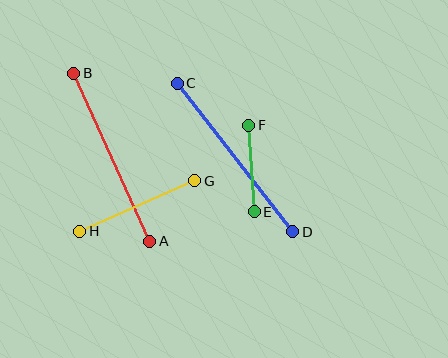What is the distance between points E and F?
The distance is approximately 87 pixels.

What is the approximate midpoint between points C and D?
The midpoint is at approximately (235, 157) pixels.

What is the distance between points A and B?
The distance is approximately 184 pixels.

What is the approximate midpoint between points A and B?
The midpoint is at approximately (112, 157) pixels.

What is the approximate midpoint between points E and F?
The midpoint is at approximately (252, 169) pixels.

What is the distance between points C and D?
The distance is approximately 189 pixels.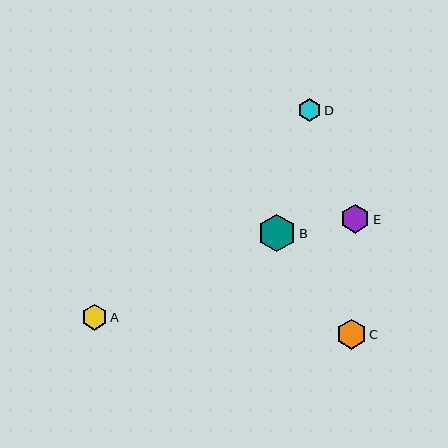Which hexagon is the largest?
Hexagon B is the largest with a size of approximately 37 pixels.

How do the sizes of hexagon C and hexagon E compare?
Hexagon C and hexagon E are approximately the same size.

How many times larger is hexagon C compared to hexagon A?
Hexagon C is approximately 1.2 times the size of hexagon A.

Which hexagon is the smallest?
Hexagon D is the smallest with a size of approximately 23 pixels.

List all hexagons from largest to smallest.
From largest to smallest: B, C, E, A, D.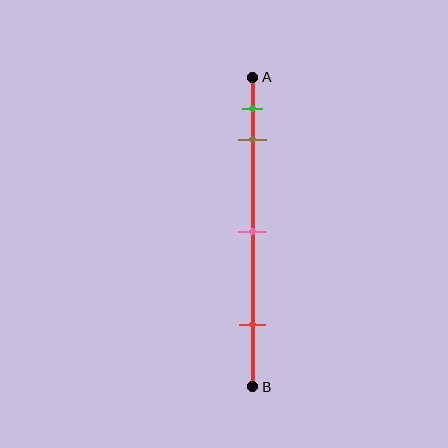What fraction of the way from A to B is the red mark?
The red mark is approximately 80% (0.8) of the way from A to B.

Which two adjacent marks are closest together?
The green and brown marks are the closest adjacent pair.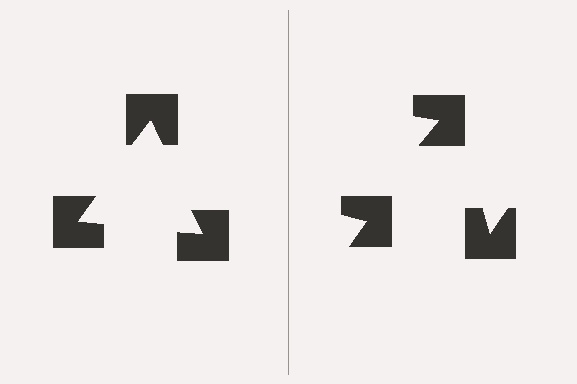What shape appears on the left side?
An illusory triangle.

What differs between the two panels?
The notched squares are positioned identically on both sides; only the wedge orientations differ. On the left they align to a triangle; on the right they are misaligned.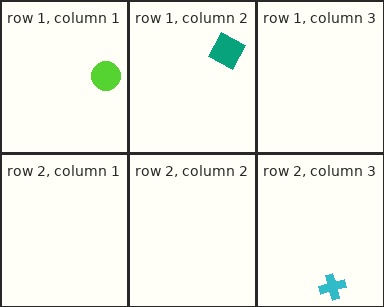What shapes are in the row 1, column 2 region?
The teal diamond.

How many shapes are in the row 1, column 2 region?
1.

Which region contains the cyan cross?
The row 2, column 3 region.